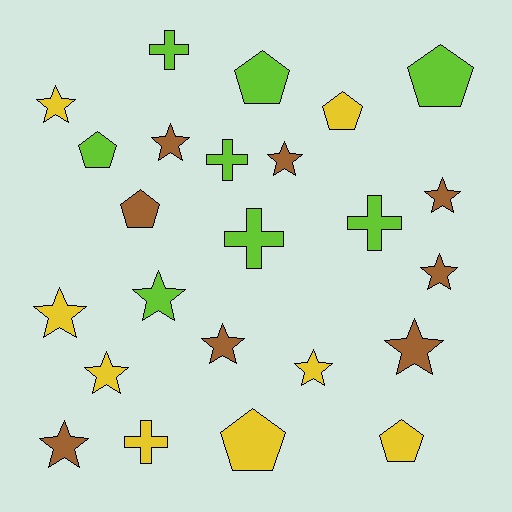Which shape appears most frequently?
Star, with 12 objects.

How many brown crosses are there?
There are no brown crosses.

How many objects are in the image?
There are 24 objects.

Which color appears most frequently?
Lime, with 8 objects.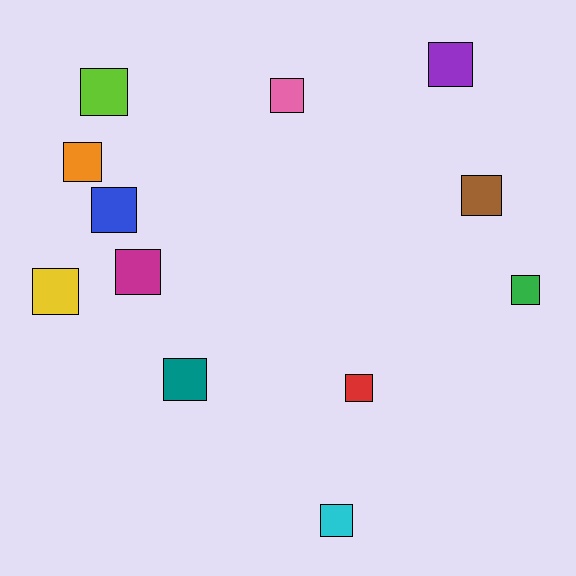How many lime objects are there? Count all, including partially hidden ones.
There is 1 lime object.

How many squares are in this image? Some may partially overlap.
There are 12 squares.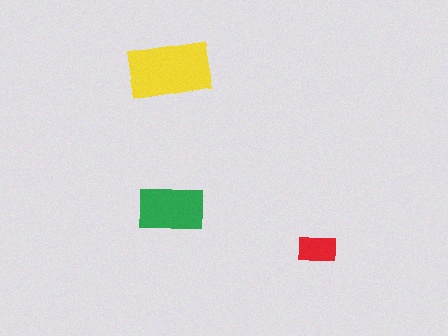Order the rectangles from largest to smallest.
the yellow one, the green one, the red one.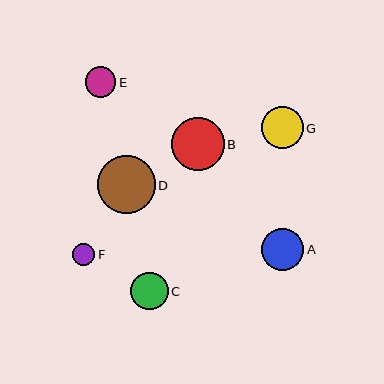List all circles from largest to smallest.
From largest to smallest: D, B, A, G, C, E, F.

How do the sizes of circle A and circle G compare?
Circle A and circle G are approximately the same size.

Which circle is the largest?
Circle D is the largest with a size of approximately 58 pixels.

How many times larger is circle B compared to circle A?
Circle B is approximately 1.3 times the size of circle A.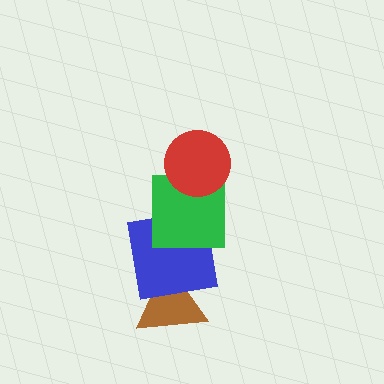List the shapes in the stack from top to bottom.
From top to bottom: the red circle, the green square, the blue square, the brown triangle.